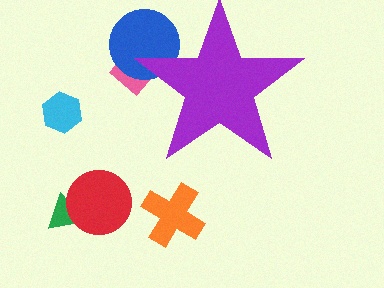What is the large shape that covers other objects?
A purple star.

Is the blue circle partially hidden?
Yes, the blue circle is partially hidden behind the purple star.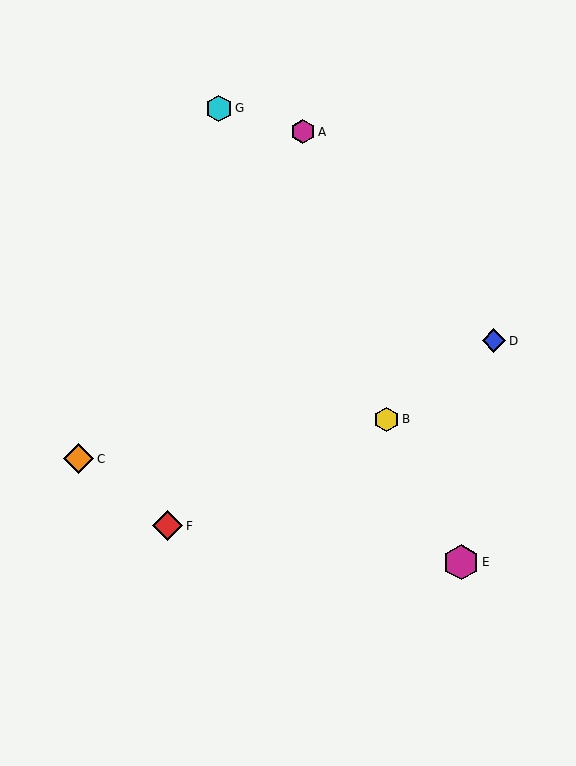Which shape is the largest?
The magenta hexagon (labeled E) is the largest.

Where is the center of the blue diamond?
The center of the blue diamond is at (494, 341).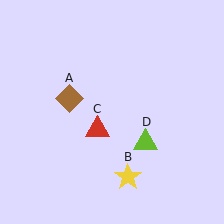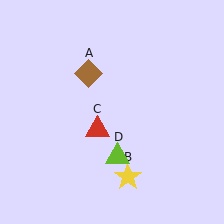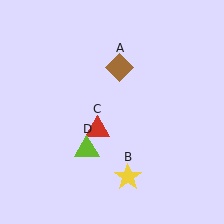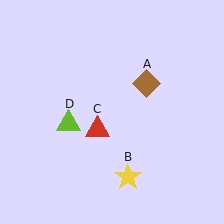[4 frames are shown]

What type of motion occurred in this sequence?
The brown diamond (object A), lime triangle (object D) rotated clockwise around the center of the scene.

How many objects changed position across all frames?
2 objects changed position: brown diamond (object A), lime triangle (object D).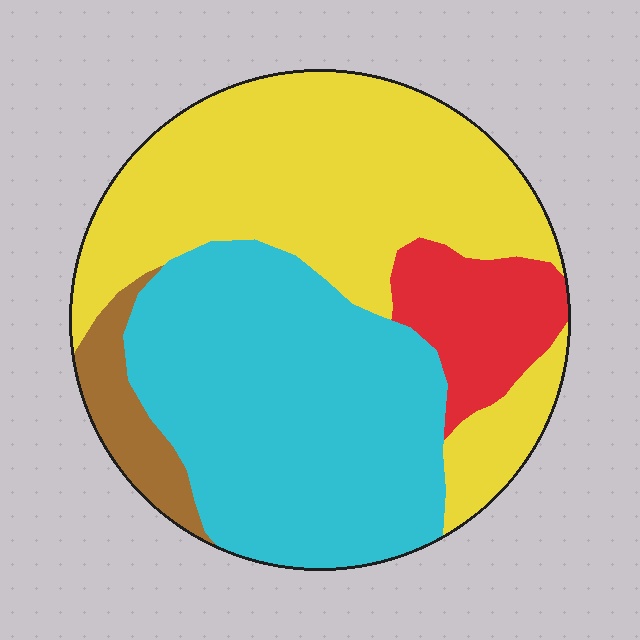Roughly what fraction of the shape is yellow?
Yellow covers 43% of the shape.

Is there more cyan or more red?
Cyan.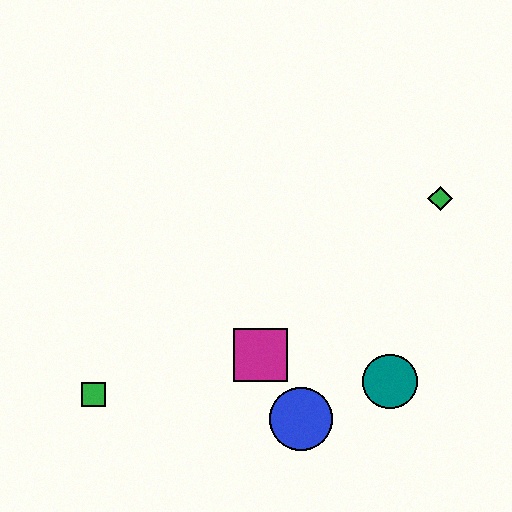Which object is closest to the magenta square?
The blue circle is closest to the magenta square.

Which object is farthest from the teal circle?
The green square is farthest from the teal circle.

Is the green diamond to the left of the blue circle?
No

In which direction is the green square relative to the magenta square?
The green square is to the left of the magenta square.